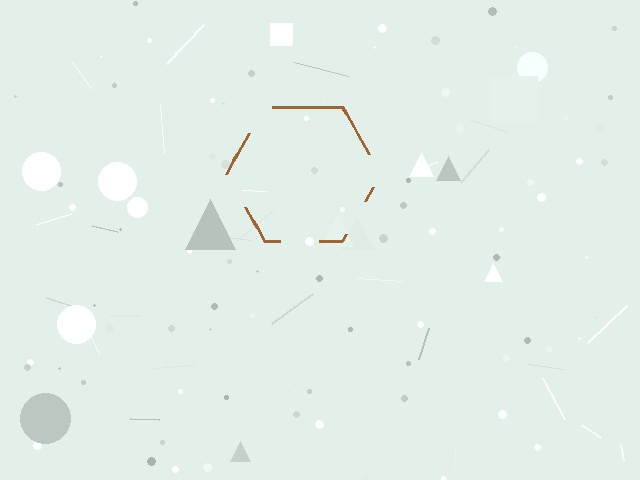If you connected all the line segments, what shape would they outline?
They would outline a hexagon.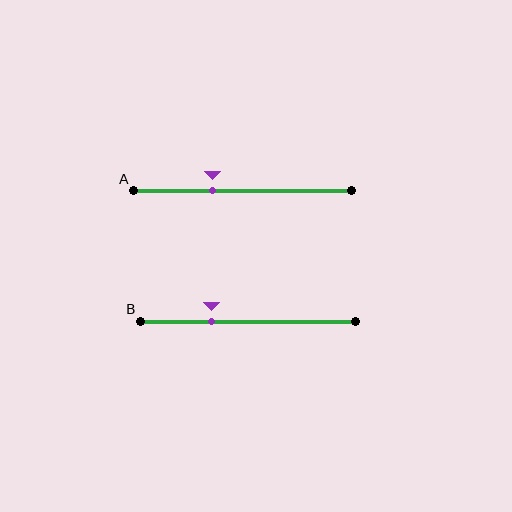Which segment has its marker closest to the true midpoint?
Segment A has its marker closest to the true midpoint.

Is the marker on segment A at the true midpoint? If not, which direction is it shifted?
No, the marker on segment A is shifted to the left by about 14% of the segment length.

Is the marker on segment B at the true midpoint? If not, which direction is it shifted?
No, the marker on segment B is shifted to the left by about 17% of the segment length.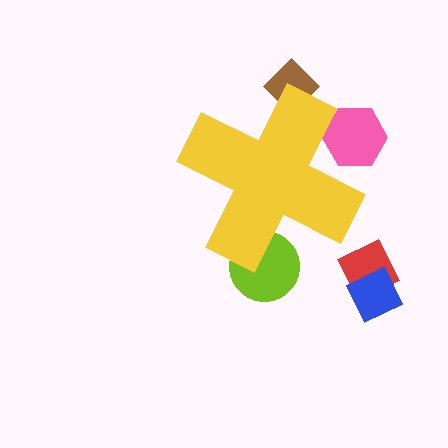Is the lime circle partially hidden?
Yes, the lime circle is partially hidden behind the yellow cross.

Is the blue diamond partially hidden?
No, the blue diamond is fully visible.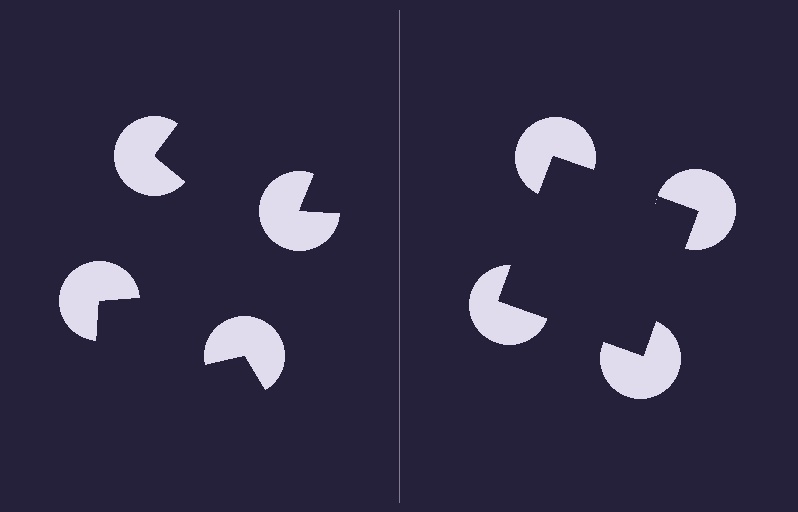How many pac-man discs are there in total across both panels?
8 — 4 on each side.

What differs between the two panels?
The pac-man discs are positioned identically on both sides; only the wedge orientations differ. On the right they align to a square; on the left they are misaligned.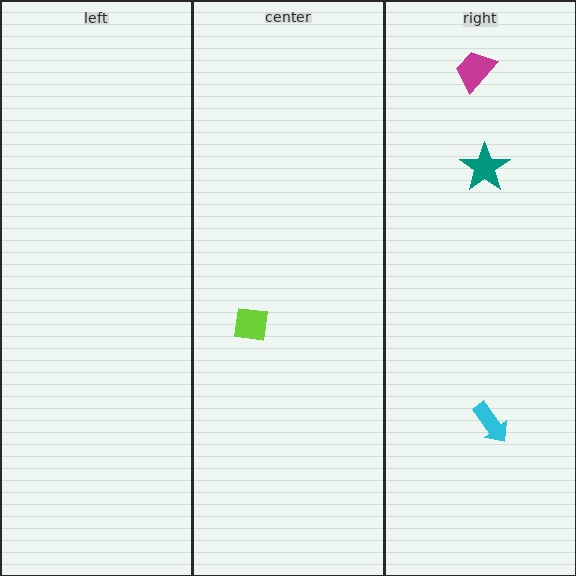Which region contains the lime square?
The center region.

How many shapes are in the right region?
3.